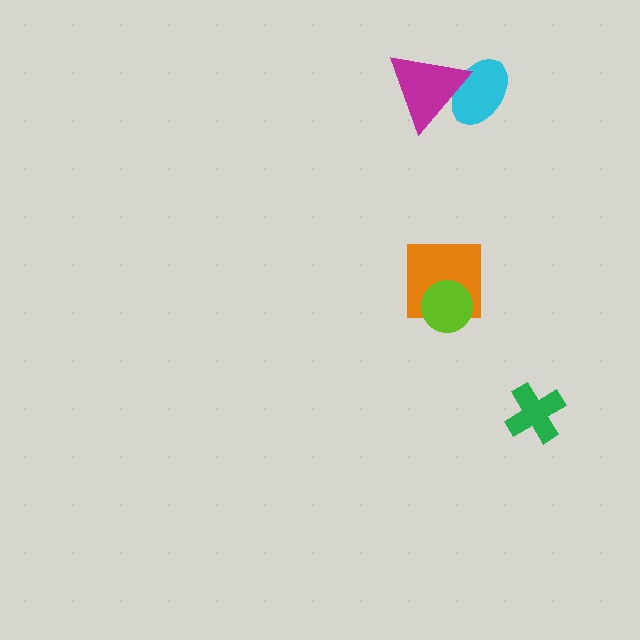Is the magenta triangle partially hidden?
No, no other shape covers it.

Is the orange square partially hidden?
Yes, it is partially covered by another shape.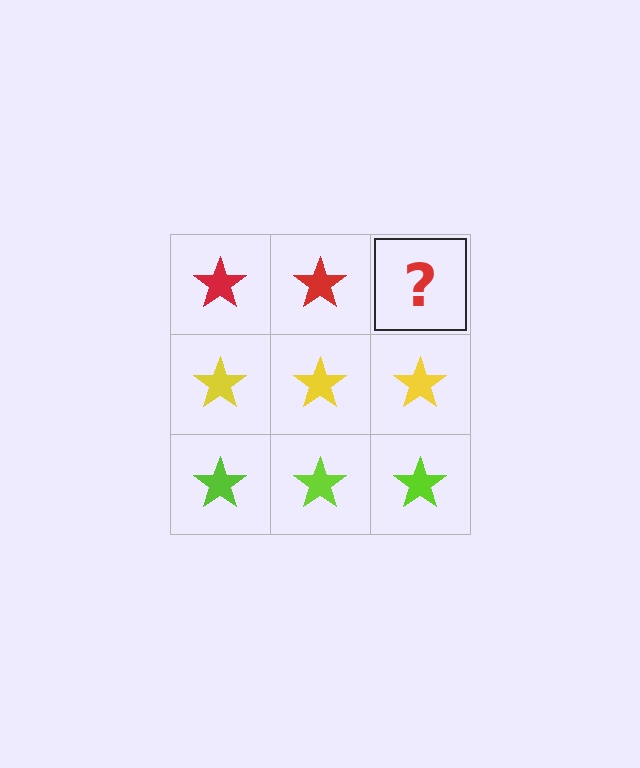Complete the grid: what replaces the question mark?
The question mark should be replaced with a red star.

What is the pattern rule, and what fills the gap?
The rule is that each row has a consistent color. The gap should be filled with a red star.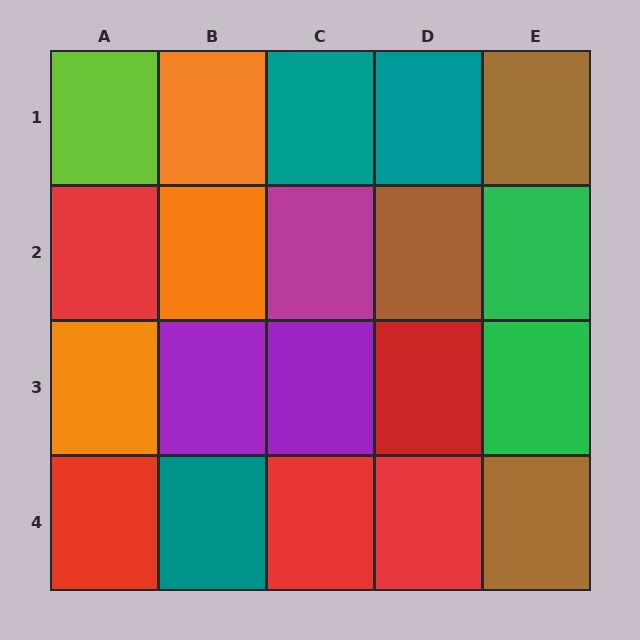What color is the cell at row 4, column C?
Red.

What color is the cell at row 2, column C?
Magenta.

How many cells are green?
2 cells are green.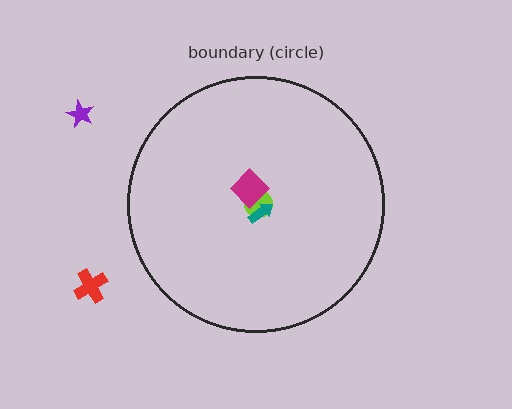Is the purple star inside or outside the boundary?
Outside.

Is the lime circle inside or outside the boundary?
Inside.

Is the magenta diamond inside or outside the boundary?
Inside.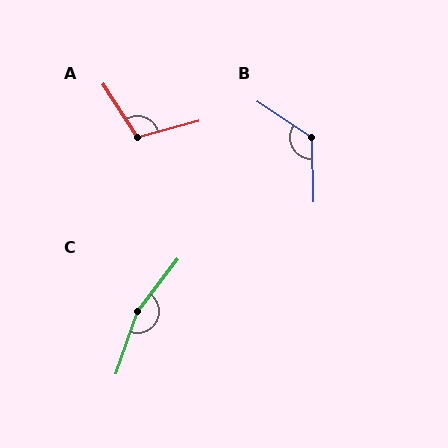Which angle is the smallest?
A, at approximately 108 degrees.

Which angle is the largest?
C, at approximately 161 degrees.